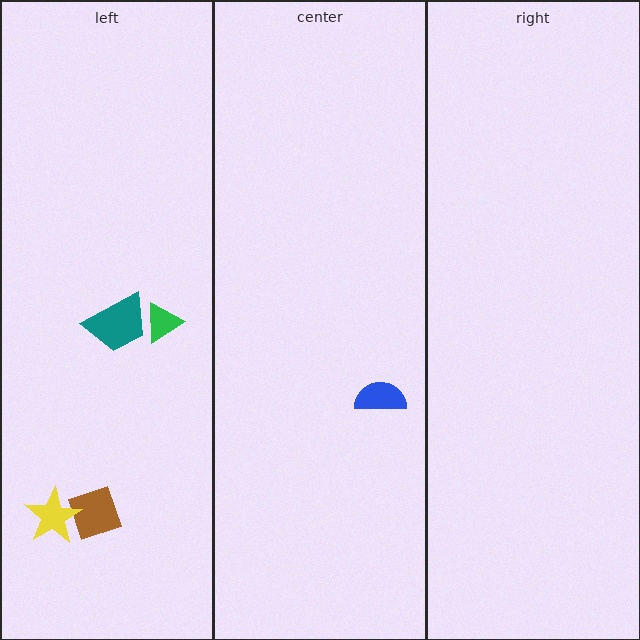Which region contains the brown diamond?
The left region.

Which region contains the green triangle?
The left region.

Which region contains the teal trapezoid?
The left region.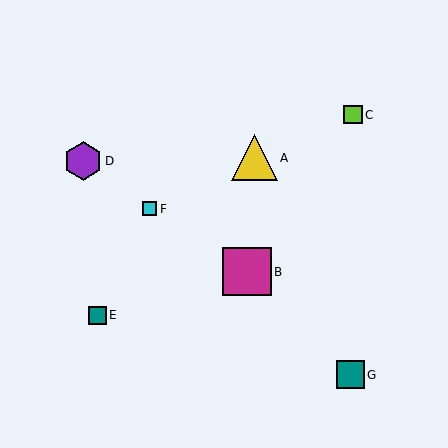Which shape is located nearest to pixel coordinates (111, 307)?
The teal square (labeled E) at (97, 315) is nearest to that location.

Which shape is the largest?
The magenta square (labeled B) is the largest.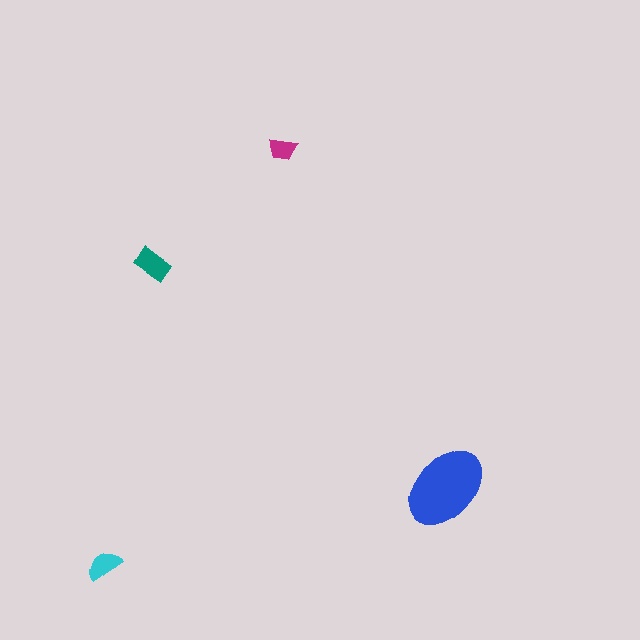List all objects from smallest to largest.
The magenta trapezoid, the cyan semicircle, the teal rectangle, the blue ellipse.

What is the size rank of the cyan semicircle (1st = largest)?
3rd.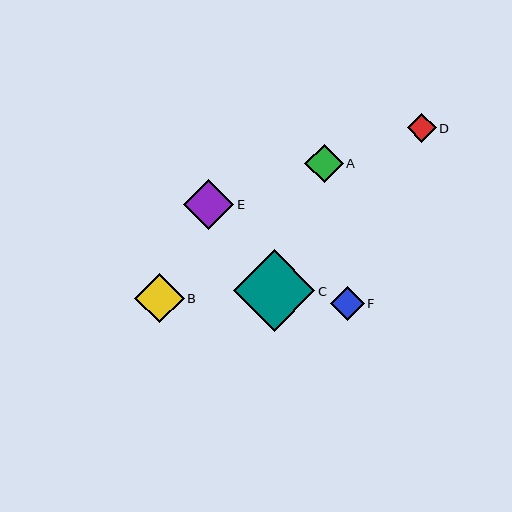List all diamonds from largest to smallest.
From largest to smallest: C, E, B, A, F, D.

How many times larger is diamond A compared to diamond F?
Diamond A is approximately 1.1 times the size of diamond F.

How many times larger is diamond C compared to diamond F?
Diamond C is approximately 2.4 times the size of diamond F.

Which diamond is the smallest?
Diamond D is the smallest with a size of approximately 29 pixels.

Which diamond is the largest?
Diamond C is the largest with a size of approximately 82 pixels.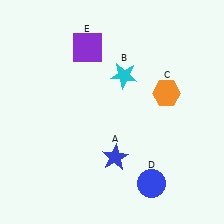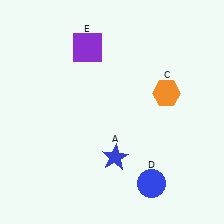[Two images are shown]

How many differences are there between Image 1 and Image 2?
There is 1 difference between the two images.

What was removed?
The cyan star (B) was removed in Image 2.